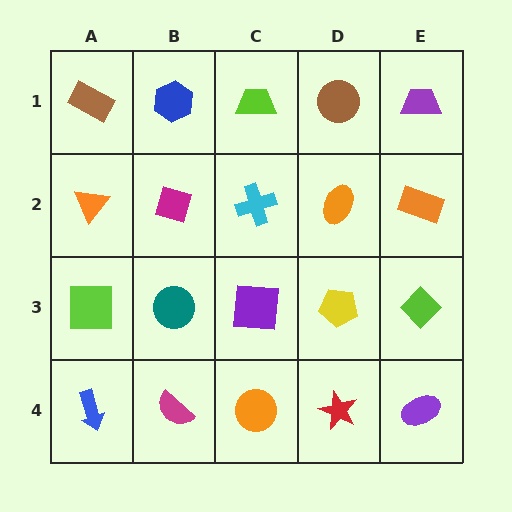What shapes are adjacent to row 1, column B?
A magenta diamond (row 2, column B), a brown rectangle (row 1, column A), a lime trapezoid (row 1, column C).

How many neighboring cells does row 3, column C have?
4.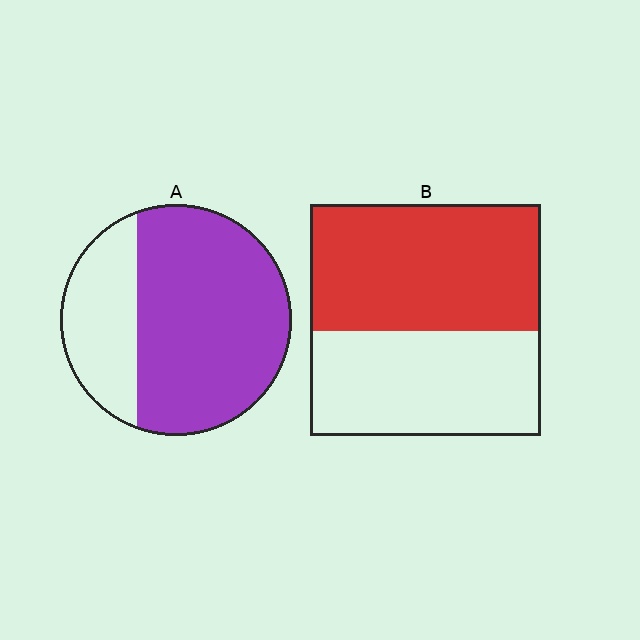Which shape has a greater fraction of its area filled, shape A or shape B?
Shape A.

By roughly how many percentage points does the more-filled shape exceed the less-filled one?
By roughly 15 percentage points (A over B).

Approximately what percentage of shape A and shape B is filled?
A is approximately 70% and B is approximately 55%.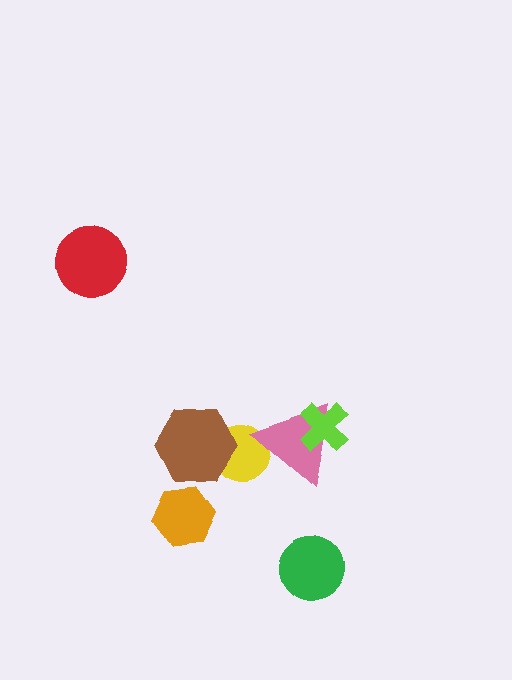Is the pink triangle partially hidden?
Yes, it is partially covered by another shape.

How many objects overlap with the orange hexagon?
0 objects overlap with the orange hexagon.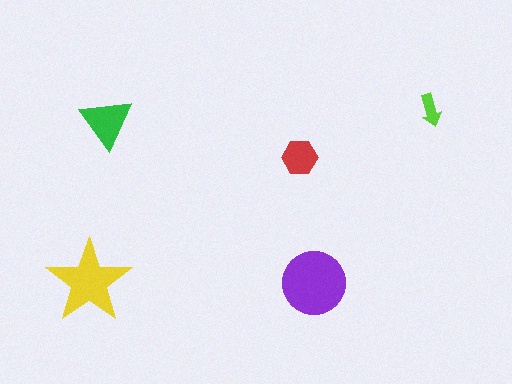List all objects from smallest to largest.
The lime arrow, the red hexagon, the green triangle, the yellow star, the purple circle.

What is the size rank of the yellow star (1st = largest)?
2nd.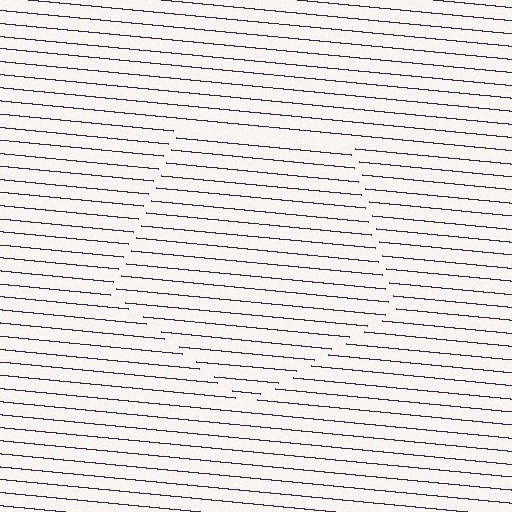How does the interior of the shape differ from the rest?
The interior of the shape contains the same grating, shifted by half a period — the contour is defined by the phase discontinuity where line-ends from the inner and outer gratings abut.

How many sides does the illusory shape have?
5 sides — the line-ends trace a pentagon.